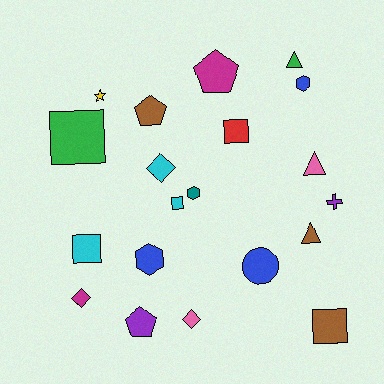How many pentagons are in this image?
There are 3 pentagons.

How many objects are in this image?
There are 20 objects.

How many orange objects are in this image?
There are no orange objects.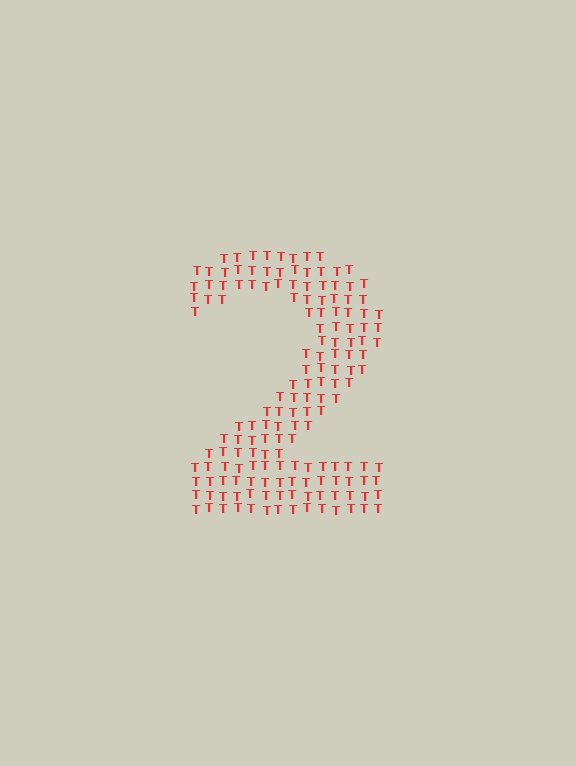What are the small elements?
The small elements are letter T's.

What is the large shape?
The large shape is the digit 2.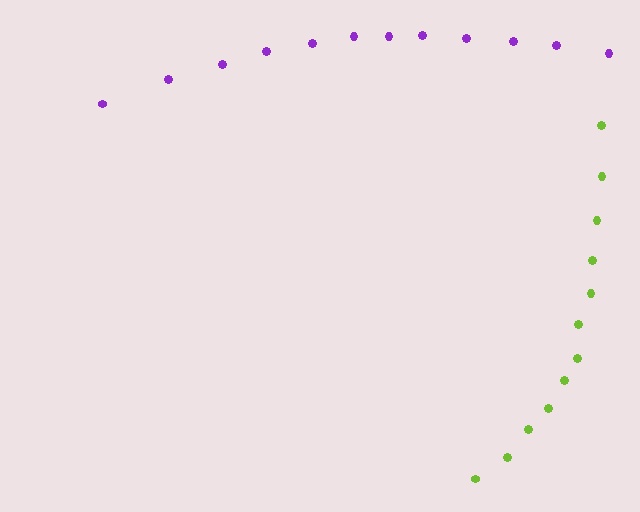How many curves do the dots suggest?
There are 2 distinct paths.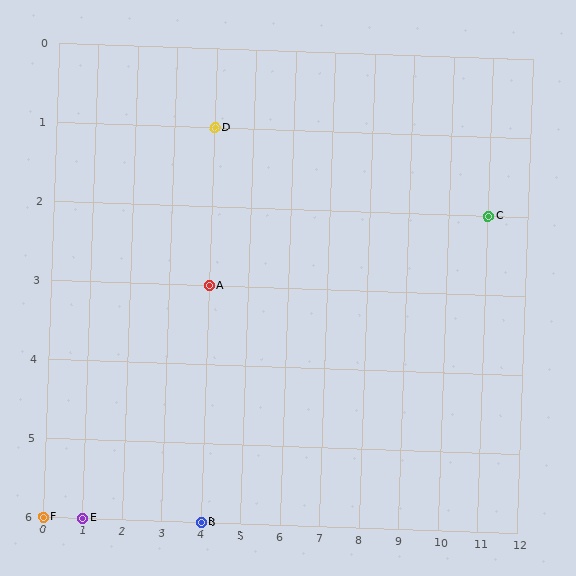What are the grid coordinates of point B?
Point B is at grid coordinates (4, 6).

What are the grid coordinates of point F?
Point F is at grid coordinates (0, 6).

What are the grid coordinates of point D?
Point D is at grid coordinates (4, 1).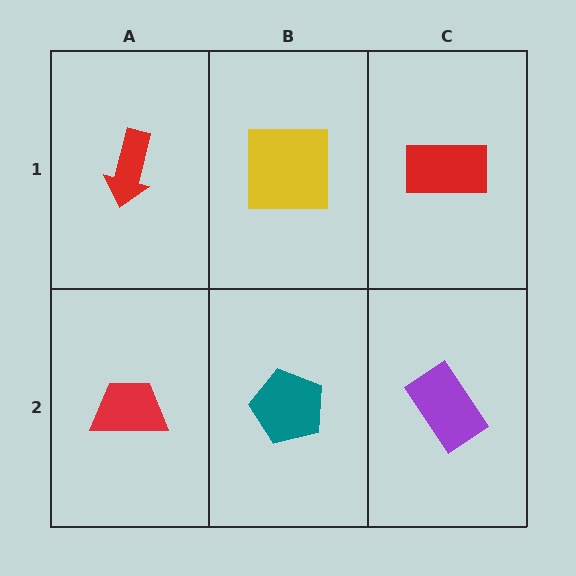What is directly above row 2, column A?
A red arrow.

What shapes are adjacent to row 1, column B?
A teal pentagon (row 2, column B), a red arrow (row 1, column A), a red rectangle (row 1, column C).